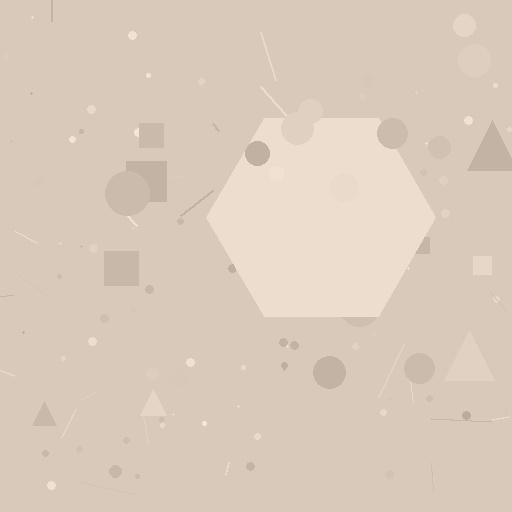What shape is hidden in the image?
A hexagon is hidden in the image.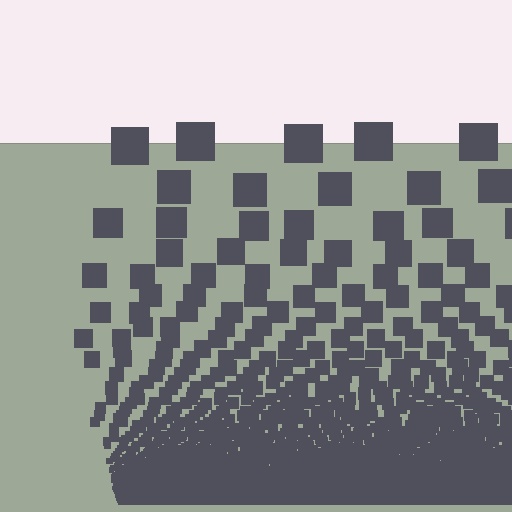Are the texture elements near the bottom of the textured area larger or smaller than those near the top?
Smaller. The gradient is inverted — elements near the bottom are smaller and denser.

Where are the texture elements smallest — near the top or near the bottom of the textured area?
Near the bottom.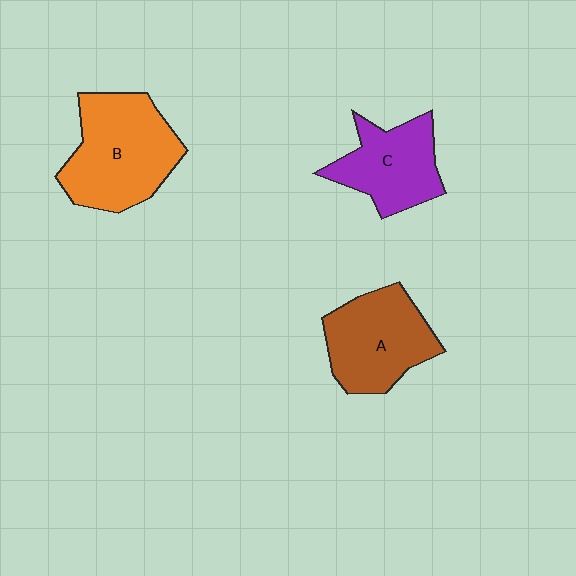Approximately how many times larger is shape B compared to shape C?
Approximately 1.4 times.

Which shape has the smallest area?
Shape C (purple).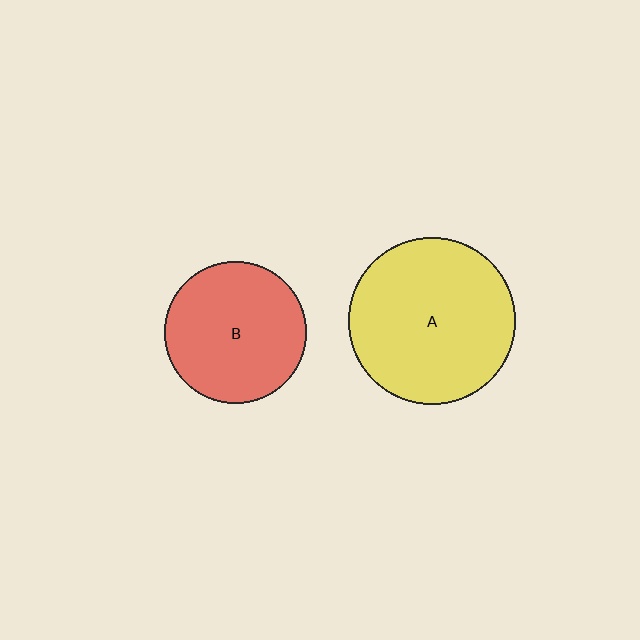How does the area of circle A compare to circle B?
Approximately 1.4 times.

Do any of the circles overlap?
No, none of the circles overlap.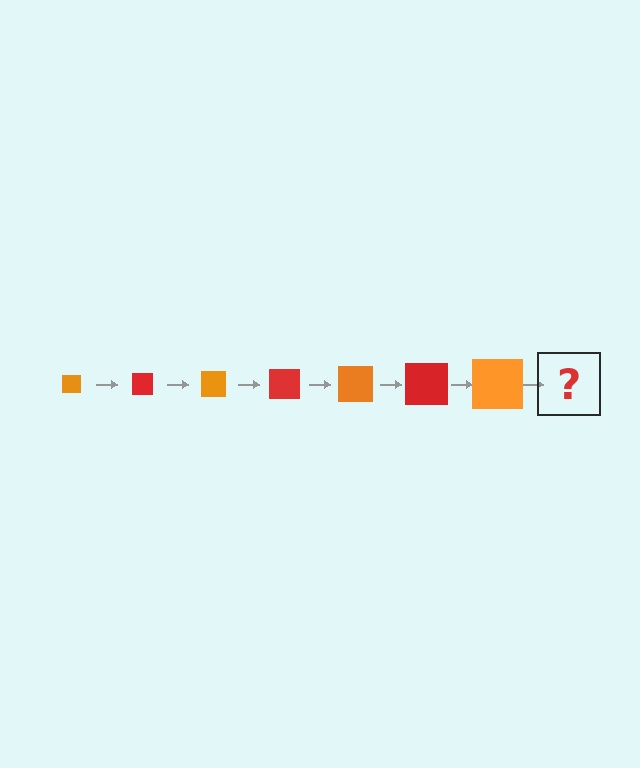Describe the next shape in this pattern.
It should be a red square, larger than the previous one.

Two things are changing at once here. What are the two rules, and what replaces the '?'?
The two rules are that the square grows larger each step and the color cycles through orange and red. The '?' should be a red square, larger than the previous one.